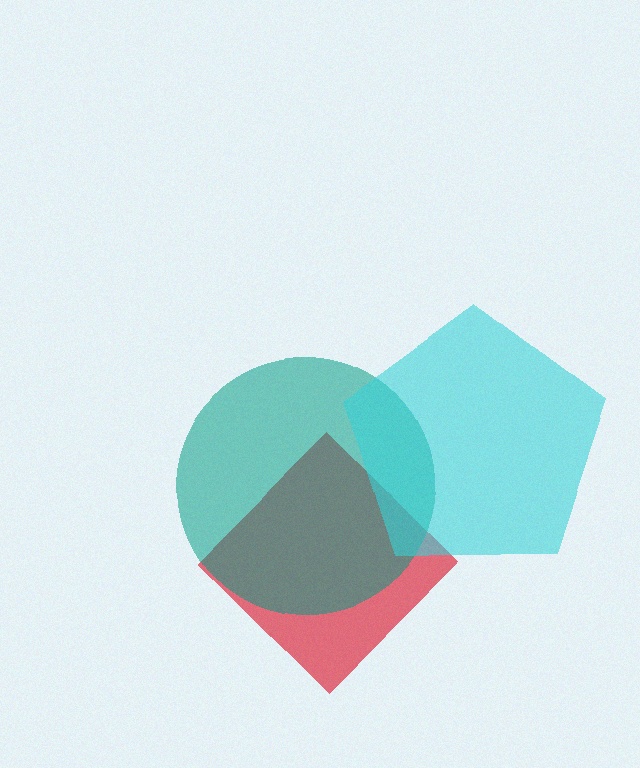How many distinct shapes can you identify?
There are 3 distinct shapes: a red diamond, a teal circle, a cyan pentagon.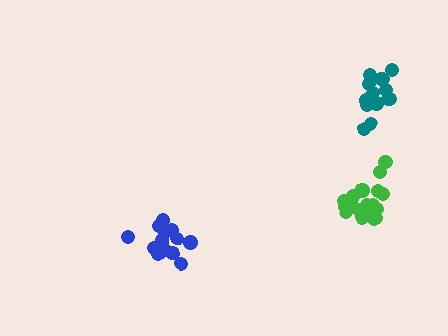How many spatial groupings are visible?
There are 3 spatial groupings.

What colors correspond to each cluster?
The clusters are colored: teal, green, blue.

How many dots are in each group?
Group 1: 16 dots, Group 2: 20 dots, Group 3: 15 dots (51 total).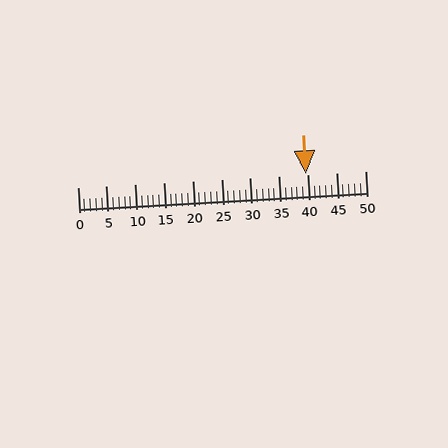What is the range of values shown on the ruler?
The ruler shows values from 0 to 50.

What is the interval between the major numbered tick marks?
The major tick marks are spaced 5 units apart.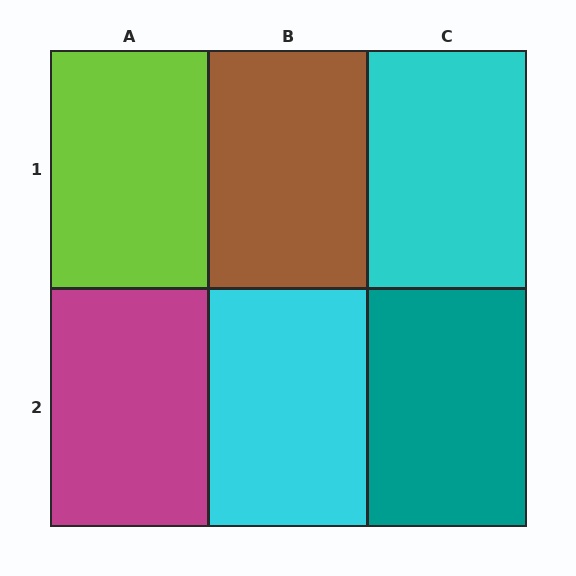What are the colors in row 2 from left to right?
Magenta, cyan, teal.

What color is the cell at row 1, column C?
Cyan.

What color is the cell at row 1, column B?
Brown.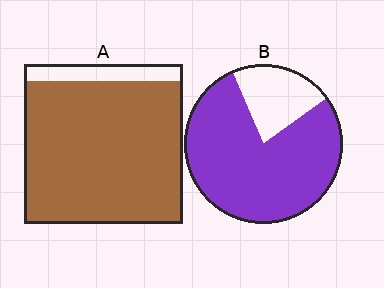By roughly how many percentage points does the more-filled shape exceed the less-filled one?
By roughly 10 percentage points (A over B).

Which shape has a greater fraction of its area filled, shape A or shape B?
Shape A.